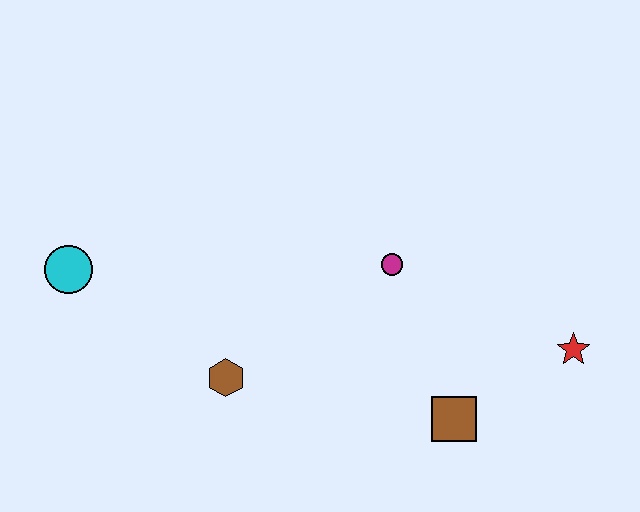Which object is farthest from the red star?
The cyan circle is farthest from the red star.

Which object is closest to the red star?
The brown square is closest to the red star.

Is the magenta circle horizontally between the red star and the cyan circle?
Yes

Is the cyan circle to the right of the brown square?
No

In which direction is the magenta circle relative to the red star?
The magenta circle is to the left of the red star.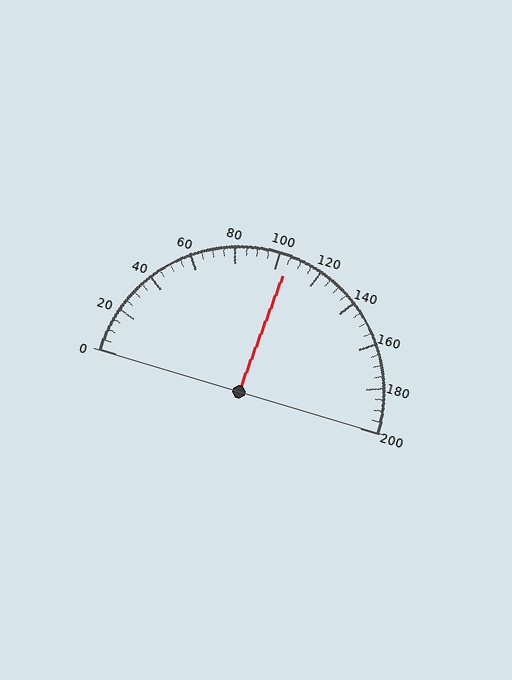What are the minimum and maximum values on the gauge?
The gauge ranges from 0 to 200.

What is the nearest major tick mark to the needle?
The nearest major tick mark is 100.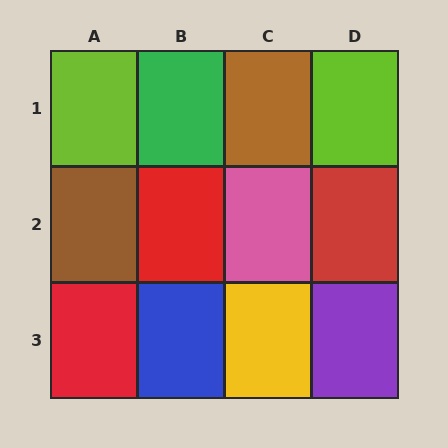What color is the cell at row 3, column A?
Red.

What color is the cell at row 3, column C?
Yellow.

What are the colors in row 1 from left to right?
Lime, green, brown, lime.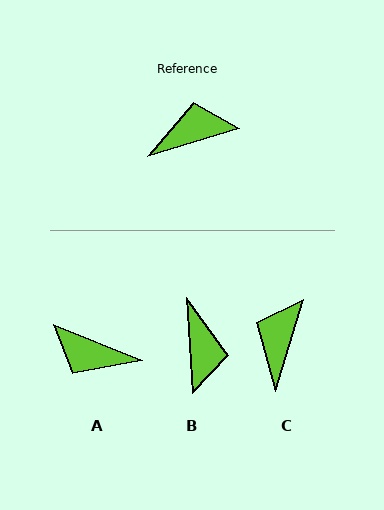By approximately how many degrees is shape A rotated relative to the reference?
Approximately 141 degrees counter-clockwise.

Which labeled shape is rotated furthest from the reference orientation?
A, about 141 degrees away.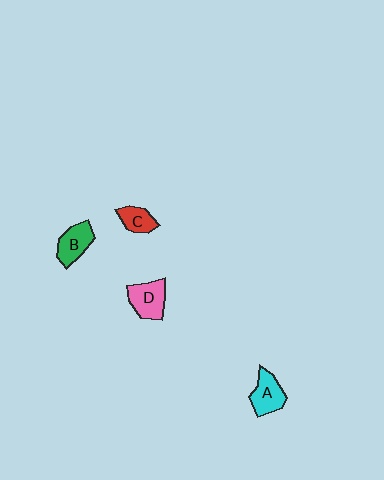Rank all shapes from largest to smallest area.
From largest to smallest: D (pink), A (cyan), B (green), C (red).